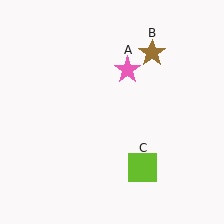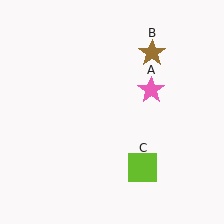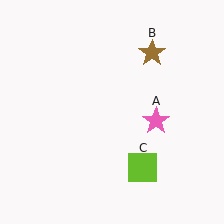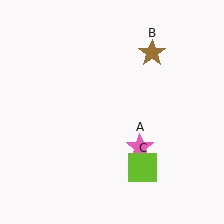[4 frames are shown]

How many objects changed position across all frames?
1 object changed position: pink star (object A).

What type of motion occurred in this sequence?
The pink star (object A) rotated clockwise around the center of the scene.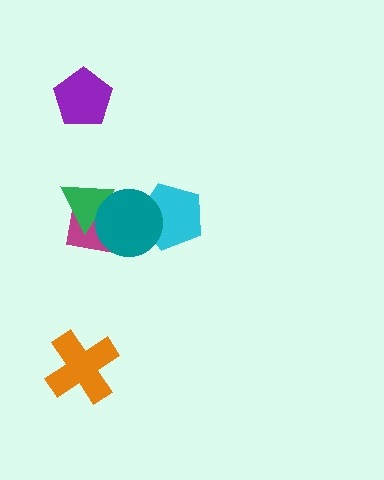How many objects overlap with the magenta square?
2 objects overlap with the magenta square.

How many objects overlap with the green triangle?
2 objects overlap with the green triangle.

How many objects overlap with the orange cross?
0 objects overlap with the orange cross.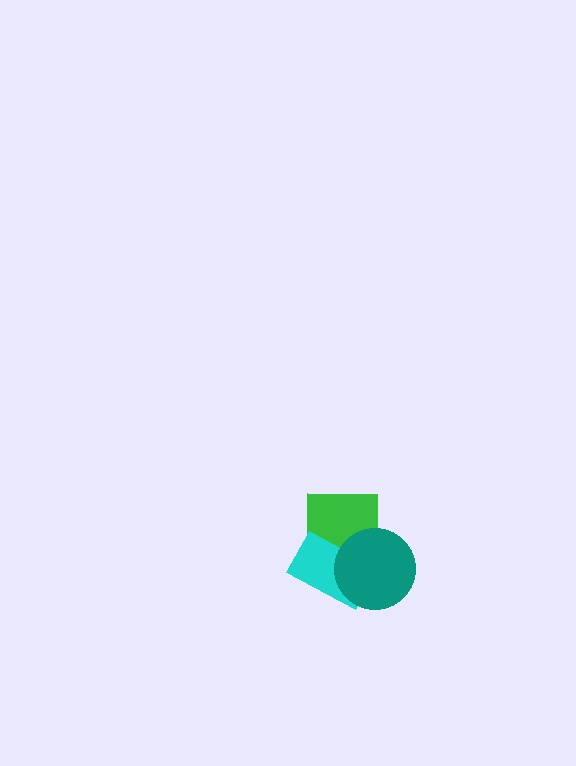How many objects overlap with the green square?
2 objects overlap with the green square.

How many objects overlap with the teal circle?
2 objects overlap with the teal circle.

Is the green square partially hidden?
Yes, it is partially covered by another shape.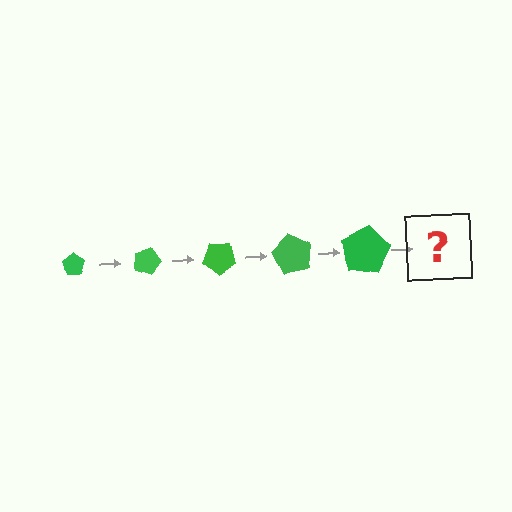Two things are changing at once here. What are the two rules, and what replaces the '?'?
The two rules are that the pentagon grows larger each step and it rotates 20 degrees each step. The '?' should be a pentagon, larger than the previous one and rotated 100 degrees from the start.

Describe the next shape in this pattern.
It should be a pentagon, larger than the previous one and rotated 100 degrees from the start.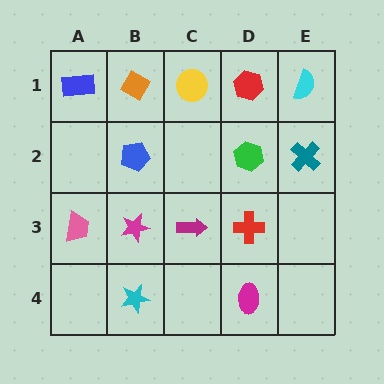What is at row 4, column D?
A magenta ellipse.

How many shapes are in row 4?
2 shapes.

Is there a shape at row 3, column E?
No, that cell is empty.